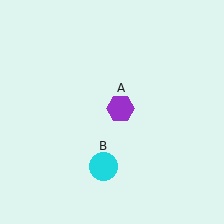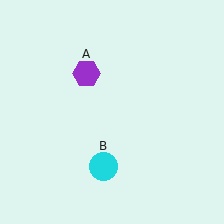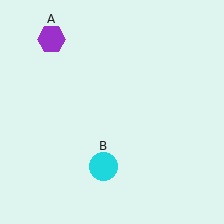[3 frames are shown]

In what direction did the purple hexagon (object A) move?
The purple hexagon (object A) moved up and to the left.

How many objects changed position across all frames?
1 object changed position: purple hexagon (object A).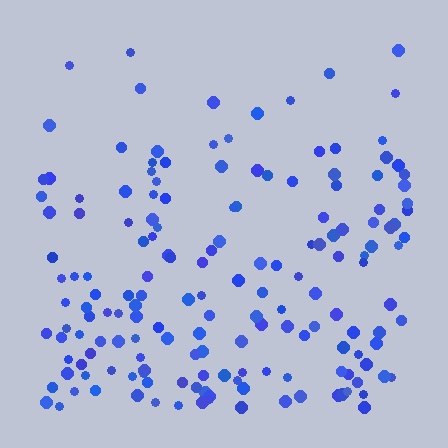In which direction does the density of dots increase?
From top to bottom, with the bottom side densest.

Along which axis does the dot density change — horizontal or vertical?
Vertical.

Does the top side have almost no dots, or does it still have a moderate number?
Still a moderate number, just noticeably fewer than the bottom.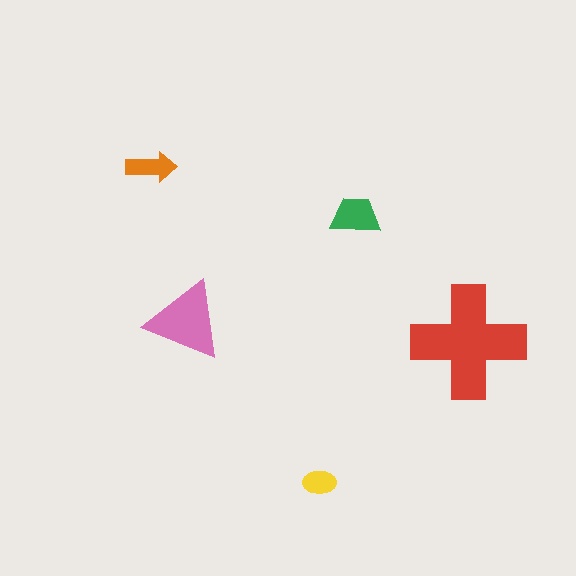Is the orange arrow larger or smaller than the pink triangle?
Smaller.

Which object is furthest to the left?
The orange arrow is leftmost.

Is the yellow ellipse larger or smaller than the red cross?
Smaller.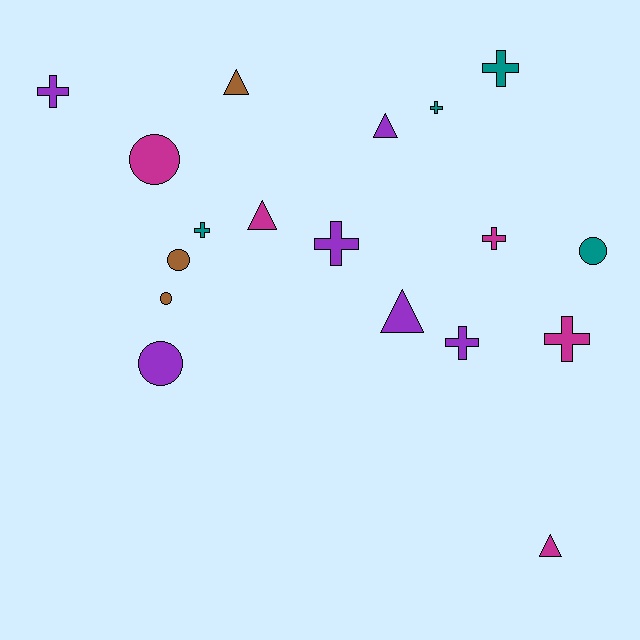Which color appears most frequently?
Purple, with 6 objects.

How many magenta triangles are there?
There are 2 magenta triangles.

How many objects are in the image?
There are 18 objects.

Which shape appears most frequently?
Cross, with 8 objects.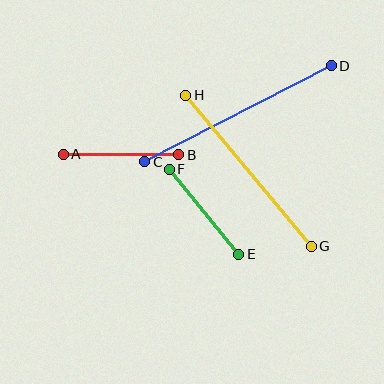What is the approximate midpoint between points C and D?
The midpoint is at approximately (238, 114) pixels.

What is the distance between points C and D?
The distance is approximately 210 pixels.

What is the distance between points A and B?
The distance is approximately 116 pixels.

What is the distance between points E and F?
The distance is approximately 110 pixels.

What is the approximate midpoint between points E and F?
The midpoint is at approximately (204, 212) pixels.